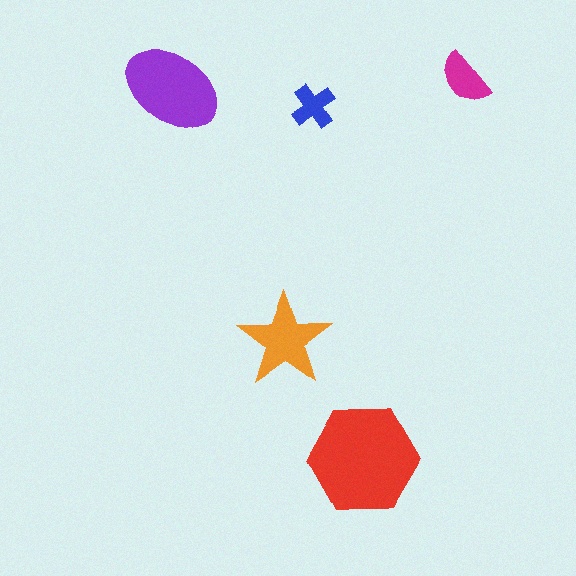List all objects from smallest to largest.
The blue cross, the magenta semicircle, the orange star, the purple ellipse, the red hexagon.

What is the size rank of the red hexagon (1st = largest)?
1st.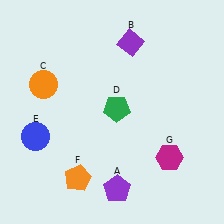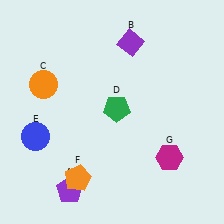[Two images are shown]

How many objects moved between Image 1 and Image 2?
1 object moved between the two images.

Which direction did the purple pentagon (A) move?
The purple pentagon (A) moved left.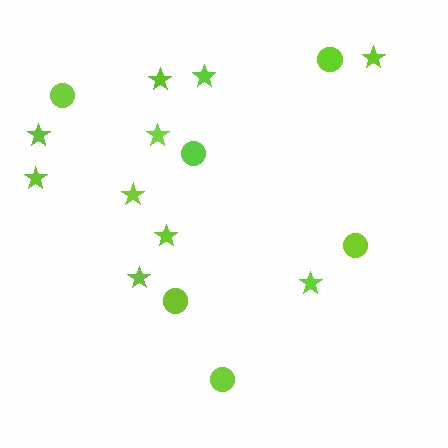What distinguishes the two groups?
There are 2 groups: one group of stars (10) and one group of circles (6).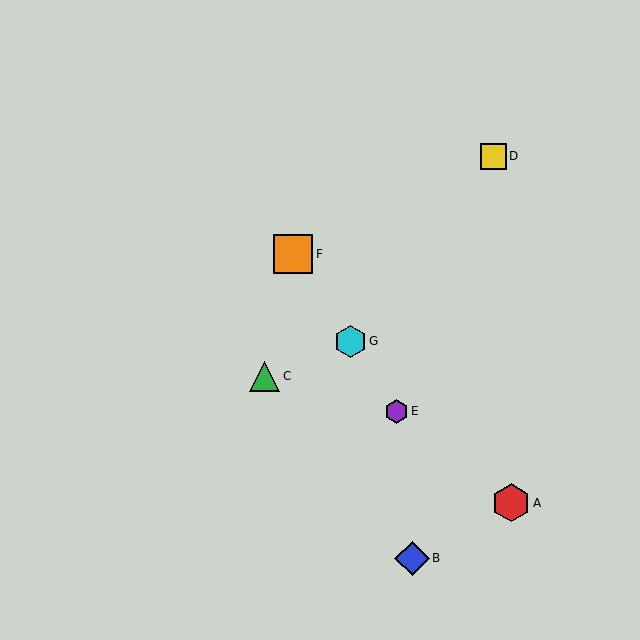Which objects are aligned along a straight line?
Objects E, F, G are aligned along a straight line.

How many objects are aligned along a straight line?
3 objects (E, F, G) are aligned along a straight line.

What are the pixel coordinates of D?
Object D is at (493, 156).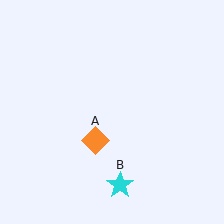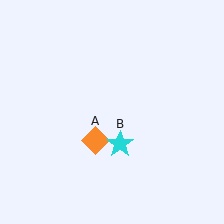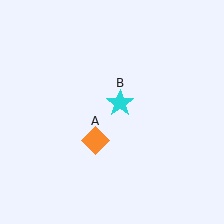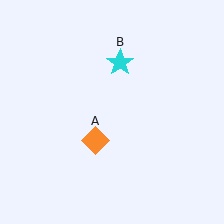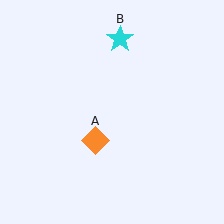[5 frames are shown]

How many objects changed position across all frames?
1 object changed position: cyan star (object B).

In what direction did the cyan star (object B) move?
The cyan star (object B) moved up.